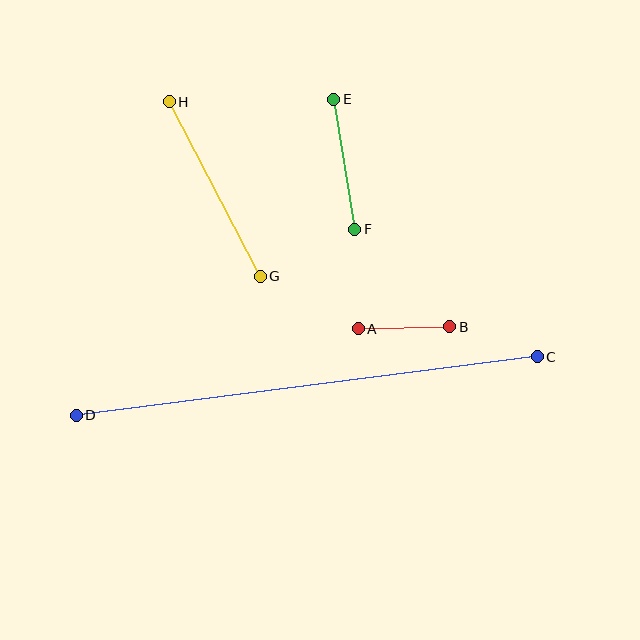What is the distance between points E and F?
The distance is approximately 132 pixels.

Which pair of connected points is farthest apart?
Points C and D are farthest apart.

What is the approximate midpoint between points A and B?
The midpoint is at approximately (404, 328) pixels.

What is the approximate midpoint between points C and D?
The midpoint is at approximately (307, 386) pixels.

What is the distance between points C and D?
The distance is approximately 465 pixels.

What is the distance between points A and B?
The distance is approximately 92 pixels.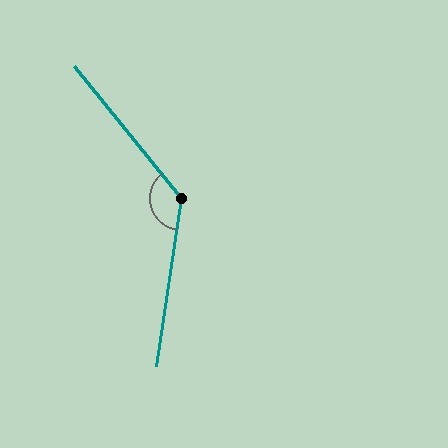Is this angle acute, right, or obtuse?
It is obtuse.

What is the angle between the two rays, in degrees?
Approximately 133 degrees.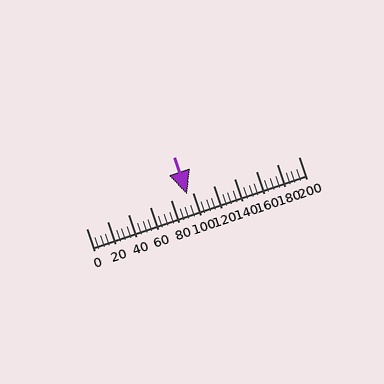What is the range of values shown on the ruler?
The ruler shows values from 0 to 200.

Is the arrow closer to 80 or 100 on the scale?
The arrow is closer to 100.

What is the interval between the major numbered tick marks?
The major tick marks are spaced 20 units apart.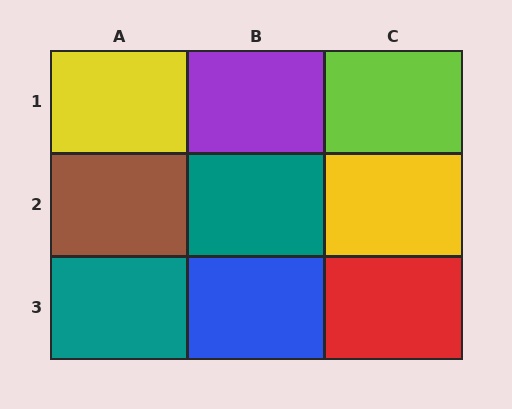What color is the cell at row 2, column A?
Brown.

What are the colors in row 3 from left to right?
Teal, blue, red.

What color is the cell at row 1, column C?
Lime.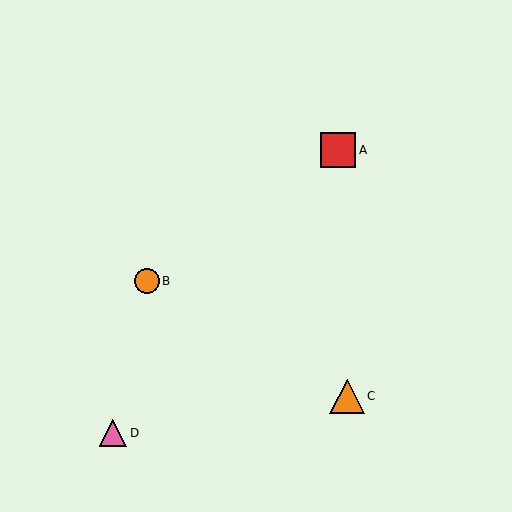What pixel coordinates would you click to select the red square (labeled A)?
Click at (338, 150) to select the red square A.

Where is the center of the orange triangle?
The center of the orange triangle is at (347, 396).